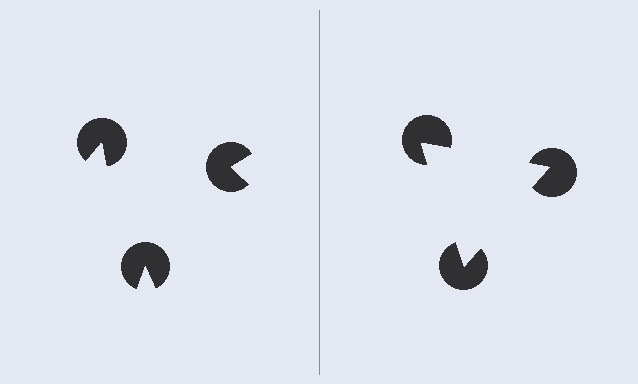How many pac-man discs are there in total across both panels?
6 — 3 on each side.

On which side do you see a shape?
An illusory triangle appears on the right side. On the left side the wedge cuts are rotated, so no coherent shape forms.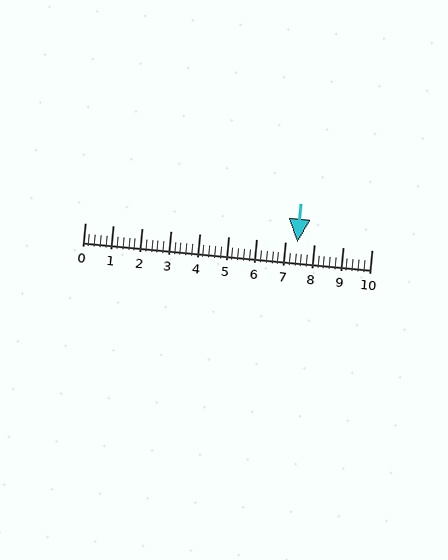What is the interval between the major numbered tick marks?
The major tick marks are spaced 1 units apart.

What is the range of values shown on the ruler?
The ruler shows values from 0 to 10.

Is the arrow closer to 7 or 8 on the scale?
The arrow is closer to 7.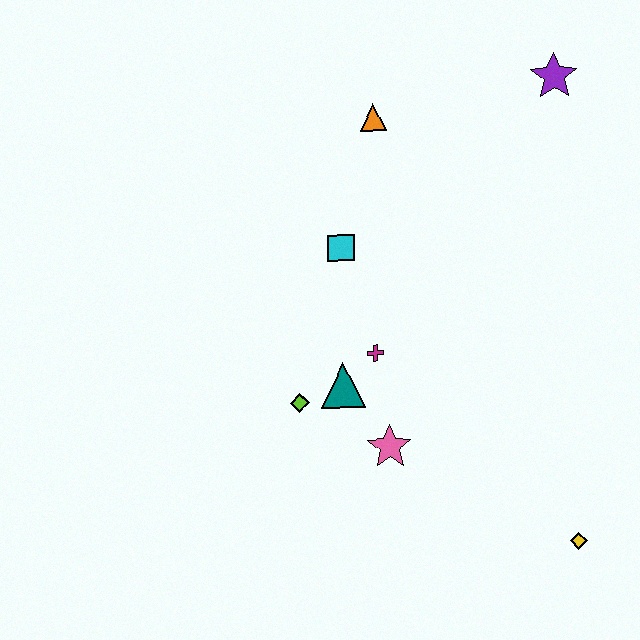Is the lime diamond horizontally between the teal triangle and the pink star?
No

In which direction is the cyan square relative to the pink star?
The cyan square is above the pink star.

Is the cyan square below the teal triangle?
No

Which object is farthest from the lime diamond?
The purple star is farthest from the lime diamond.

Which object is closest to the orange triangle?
The cyan square is closest to the orange triangle.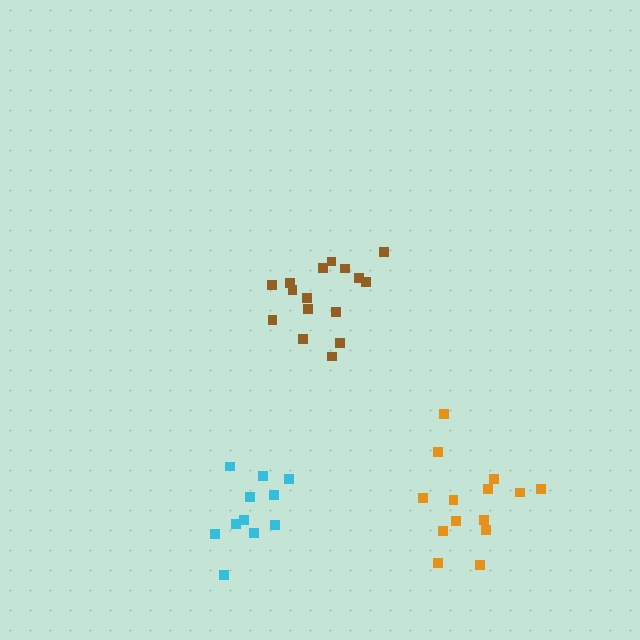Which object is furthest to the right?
The orange cluster is rightmost.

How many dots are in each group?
Group 1: 16 dots, Group 2: 14 dots, Group 3: 11 dots (41 total).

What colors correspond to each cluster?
The clusters are colored: brown, orange, cyan.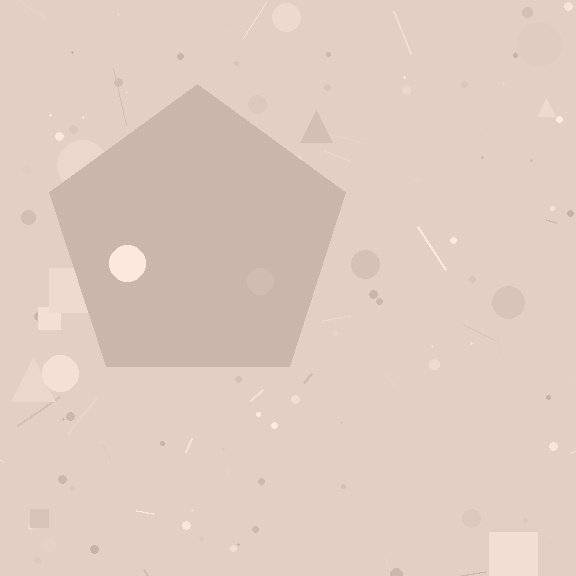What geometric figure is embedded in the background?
A pentagon is embedded in the background.